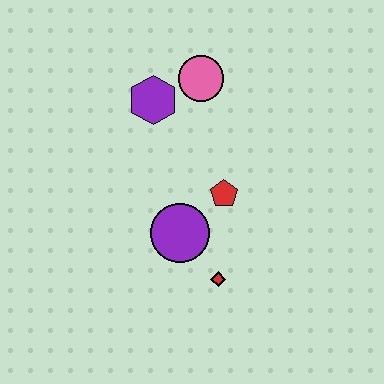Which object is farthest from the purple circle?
The pink circle is farthest from the purple circle.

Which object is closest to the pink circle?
The purple hexagon is closest to the pink circle.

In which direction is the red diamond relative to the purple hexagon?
The red diamond is below the purple hexagon.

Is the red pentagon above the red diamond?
Yes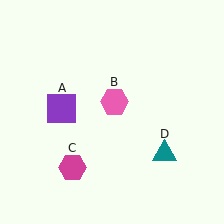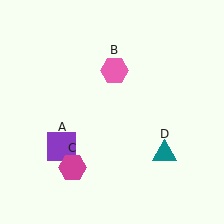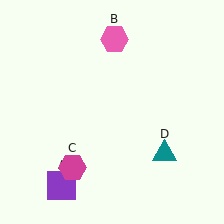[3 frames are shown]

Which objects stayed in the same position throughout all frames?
Magenta hexagon (object C) and teal triangle (object D) remained stationary.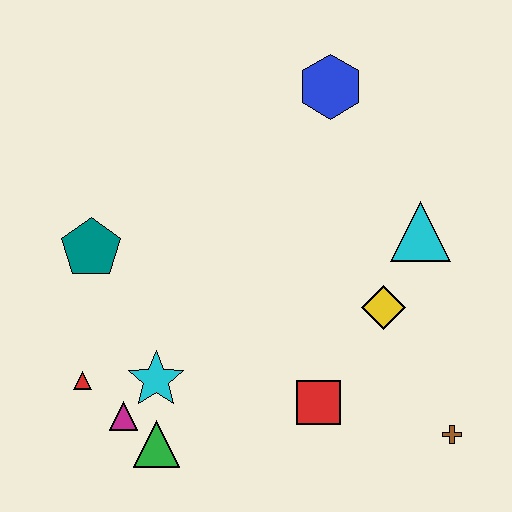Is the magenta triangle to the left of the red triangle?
No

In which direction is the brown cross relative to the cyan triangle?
The brown cross is below the cyan triangle.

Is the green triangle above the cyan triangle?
No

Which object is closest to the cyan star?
The magenta triangle is closest to the cyan star.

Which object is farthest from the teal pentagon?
The brown cross is farthest from the teal pentagon.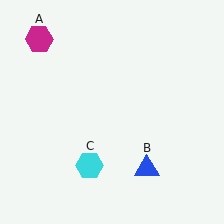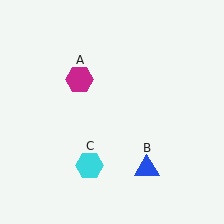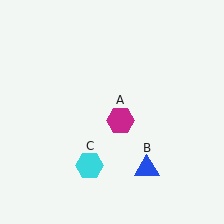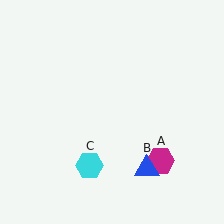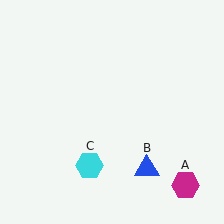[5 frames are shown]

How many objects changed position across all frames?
1 object changed position: magenta hexagon (object A).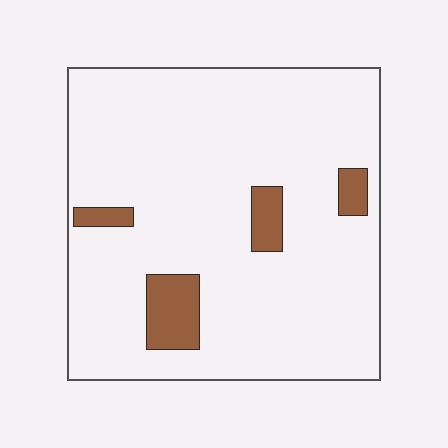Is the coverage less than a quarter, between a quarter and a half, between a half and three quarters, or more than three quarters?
Less than a quarter.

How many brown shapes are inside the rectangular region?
4.